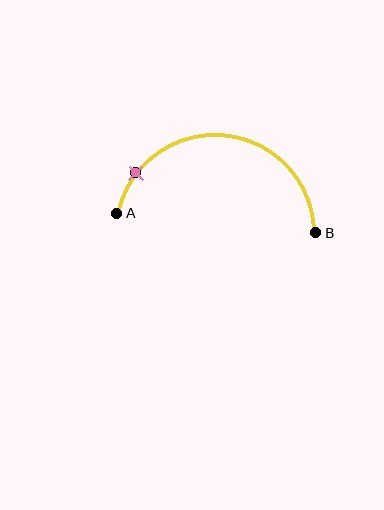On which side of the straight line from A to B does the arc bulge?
The arc bulges above the straight line connecting A and B.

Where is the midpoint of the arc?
The arc midpoint is the point on the curve farthest from the straight line joining A and B. It sits above that line.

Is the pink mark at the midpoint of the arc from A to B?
No. The pink mark lies on the arc but is closer to endpoint A. The arc midpoint would be at the point on the curve equidistant along the arc from both A and B.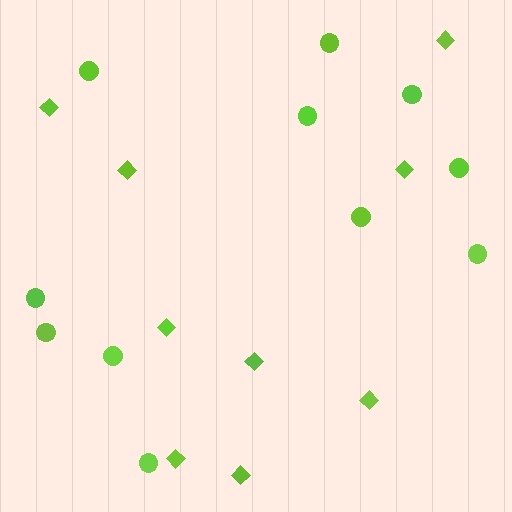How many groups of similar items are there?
There are 2 groups: one group of circles (11) and one group of diamonds (9).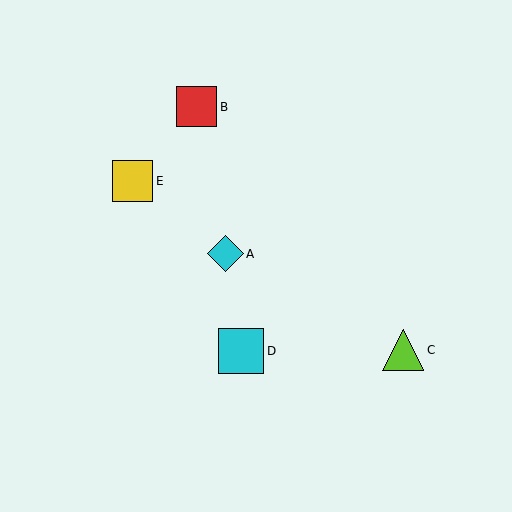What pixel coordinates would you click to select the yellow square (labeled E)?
Click at (132, 181) to select the yellow square E.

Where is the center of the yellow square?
The center of the yellow square is at (132, 181).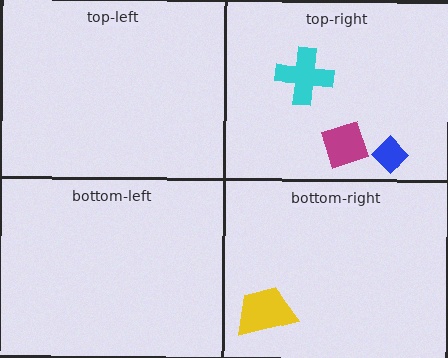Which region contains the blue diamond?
The top-right region.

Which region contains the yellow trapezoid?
The bottom-right region.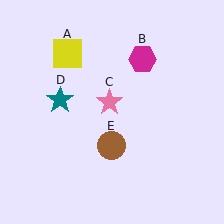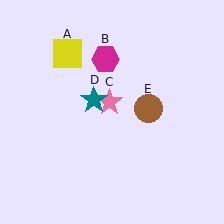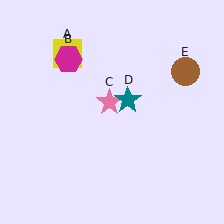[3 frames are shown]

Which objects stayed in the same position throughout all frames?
Yellow square (object A) and pink star (object C) remained stationary.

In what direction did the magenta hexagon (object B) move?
The magenta hexagon (object B) moved left.